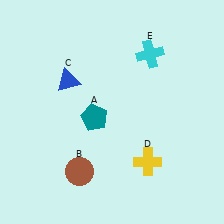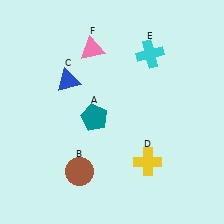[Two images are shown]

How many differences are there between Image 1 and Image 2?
There is 1 difference between the two images.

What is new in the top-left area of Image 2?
A pink triangle (F) was added in the top-left area of Image 2.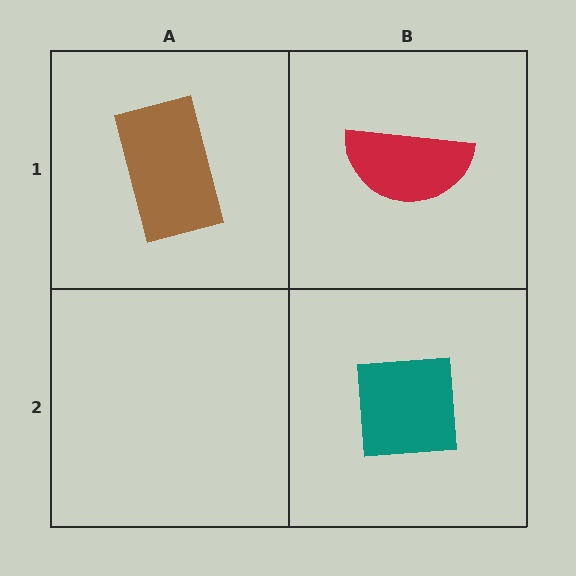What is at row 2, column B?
A teal square.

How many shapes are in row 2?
1 shape.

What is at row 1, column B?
A red semicircle.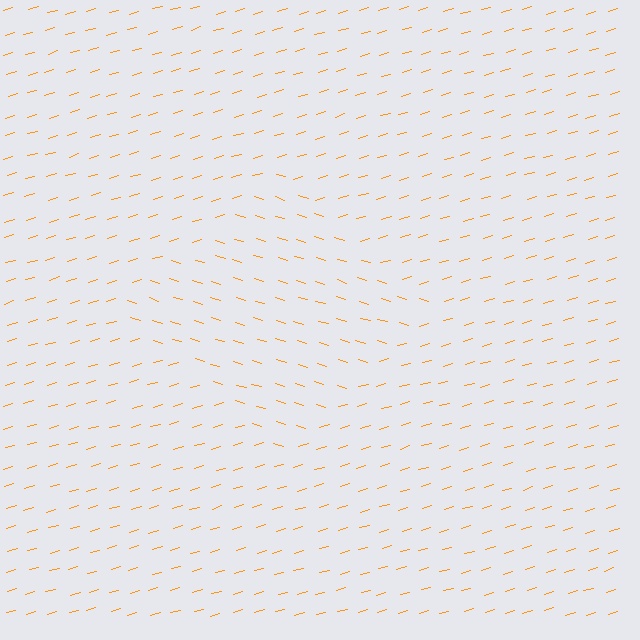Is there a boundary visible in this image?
Yes, there is a texture boundary formed by a change in line orientation.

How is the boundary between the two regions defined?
The boundary is defined purely by a change in line orientation (approximately 33 degrees difference). All lines are the same color and thickness.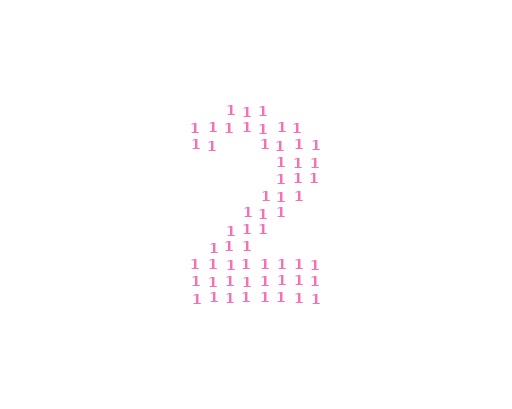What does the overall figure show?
The overall figure shows the digit 2.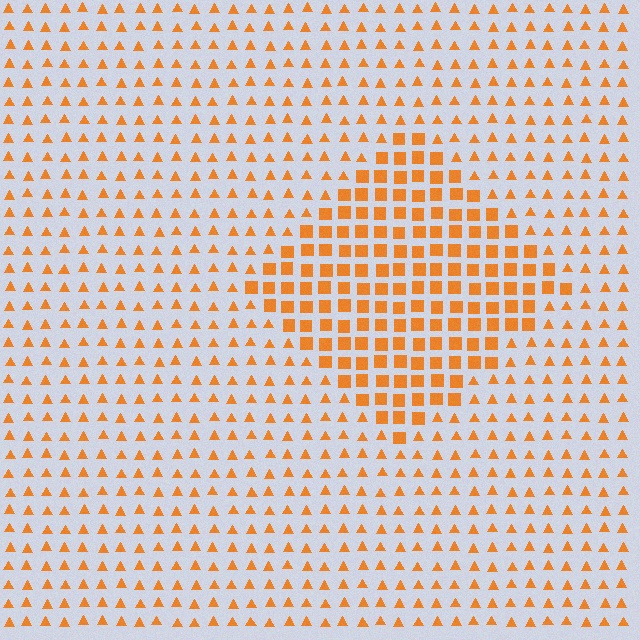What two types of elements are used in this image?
The image uses squares inside the diamond region and triangles outside it.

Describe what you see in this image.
The image is filled with small orange elements arranged in a uniform grid. A diamond-shaped region contains squares, while the surrounding area contains triangles. The boundary is defined purely by the change in element shape.